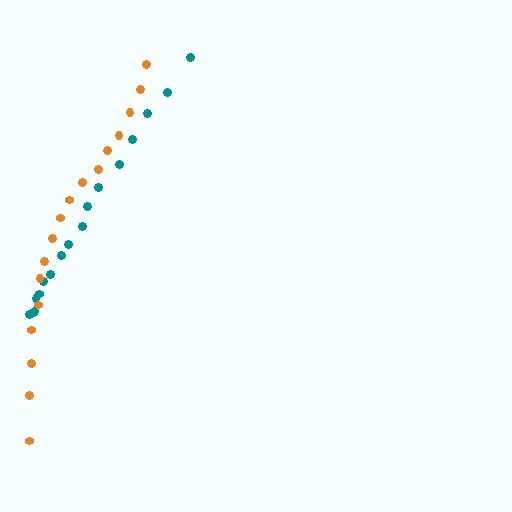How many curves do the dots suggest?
There are 2 distinct paths.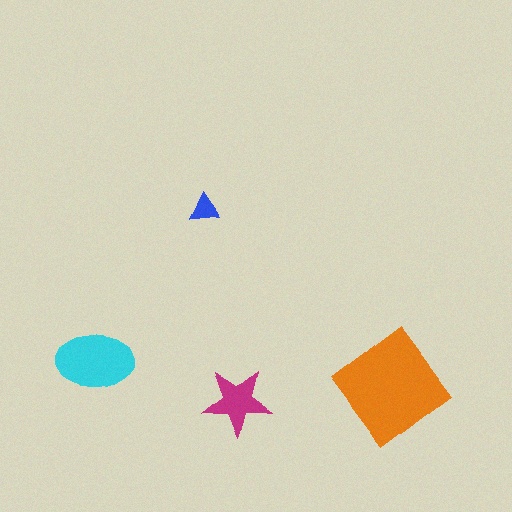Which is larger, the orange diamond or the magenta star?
The orange diamond.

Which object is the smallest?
The blue triangle.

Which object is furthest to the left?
The cyan ellipse is leftmost.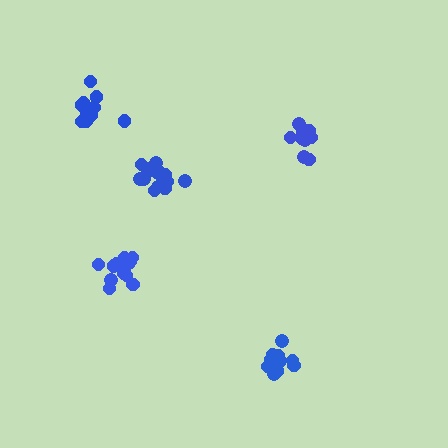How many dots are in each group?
Group 1: 12 dots, Group 2: 14 dots, Group 3: 16 dots, Group 4: 11 dots, Group 5: 15 dots (68 total).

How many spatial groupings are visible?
There are 5 spatial groupings.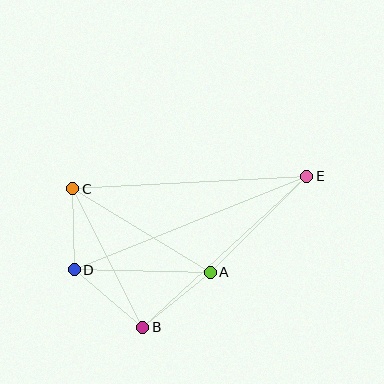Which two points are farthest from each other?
Points D and E are farthest from each other.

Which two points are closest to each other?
Points C and D are closest to each other.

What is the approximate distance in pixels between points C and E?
The distance between C and E is approximately 234 pixels.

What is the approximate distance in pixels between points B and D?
The distance between B and D is approximately 89 pixels.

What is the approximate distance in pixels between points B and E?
The distance between B and E is approximately 223 pixels.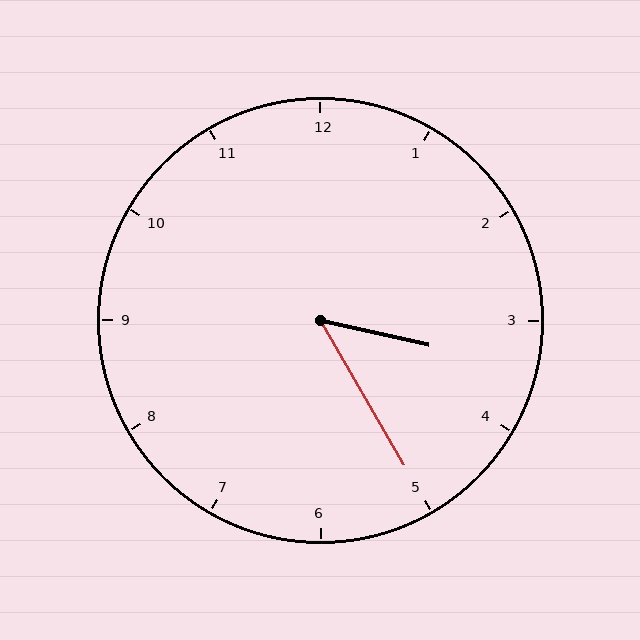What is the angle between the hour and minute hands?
Approximately 48 degrees.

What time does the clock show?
3:25.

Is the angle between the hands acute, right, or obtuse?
It is acute.